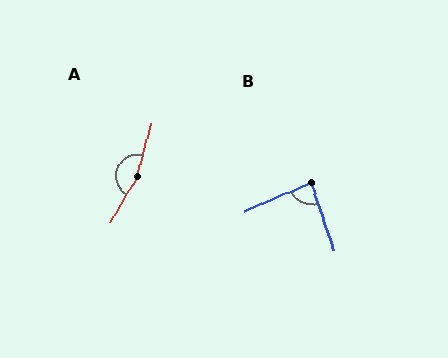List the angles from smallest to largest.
B (85°), A (166°).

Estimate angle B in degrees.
Approximately 85 degrees.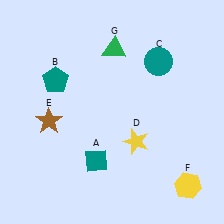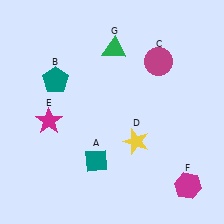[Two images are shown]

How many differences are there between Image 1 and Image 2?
There are 3 differences between the two images.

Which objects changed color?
C changed from teal to magenta. E changed from brown to magenta. F changed from yellow to magenta.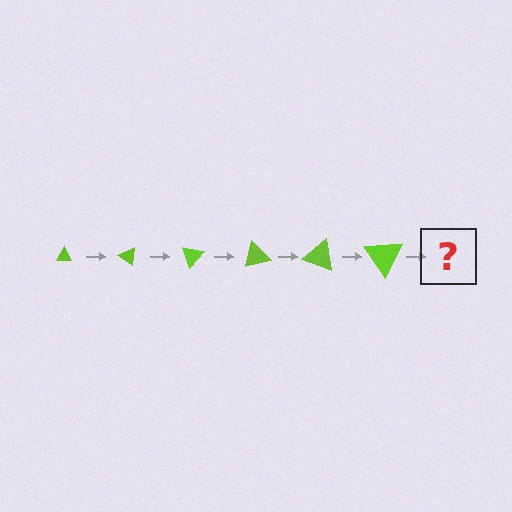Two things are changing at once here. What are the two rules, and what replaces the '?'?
The two rules are that the triangle grows larger each step and it rotates 35 degrees each step. The '?' should be a triangle, larger than the previous one and rotated 210 degrees from the start.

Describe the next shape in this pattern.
It should be a triangle, larger than the previous one and rotated 210 degrees from the start.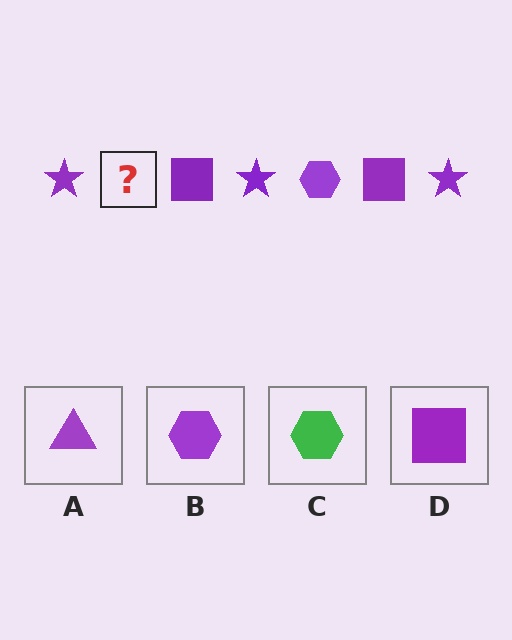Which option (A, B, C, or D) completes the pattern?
B.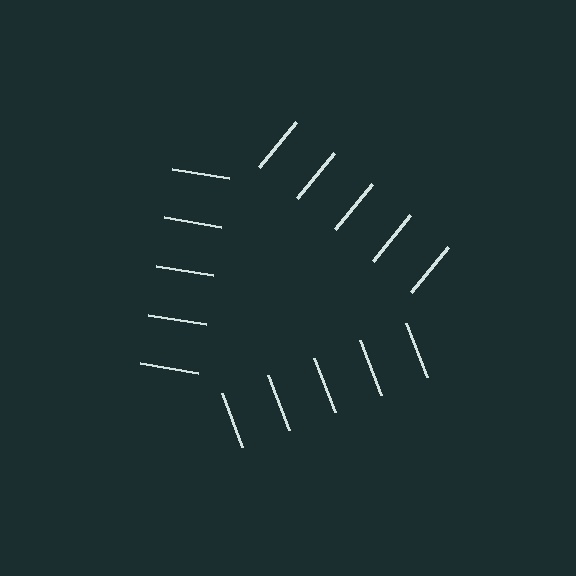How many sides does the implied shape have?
3 sides — the line-ends trace a triangle.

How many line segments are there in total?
15 — 5 along each of the 3 edges.